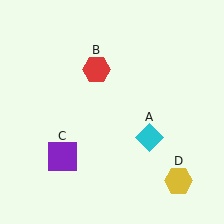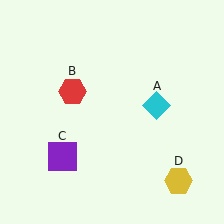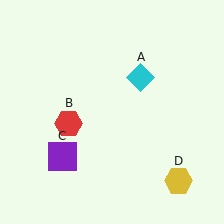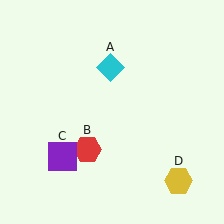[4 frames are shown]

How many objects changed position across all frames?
2 objects changed position: cyan diamond (object A), red hexagon (object B).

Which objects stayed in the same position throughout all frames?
Purple square (object C) and yellow hexagon (object D) remained stationary.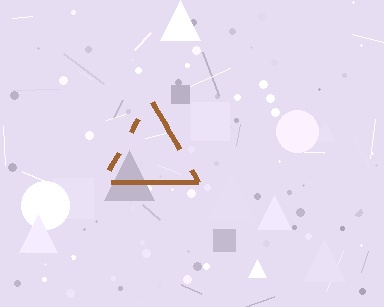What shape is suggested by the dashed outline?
The dashed outline suggests a triangle.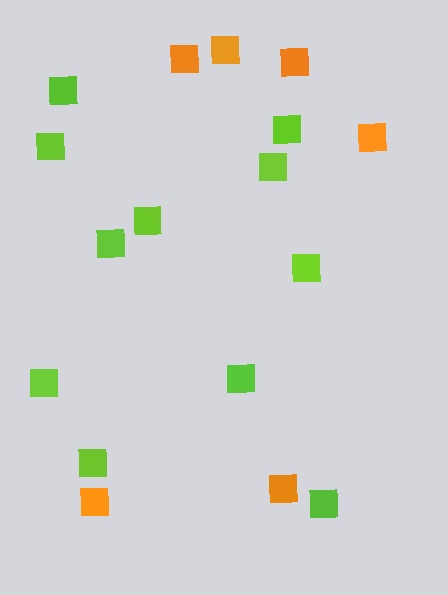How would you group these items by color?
There are 2 groups: one group of orange squares (6) and one group of lime squares (11).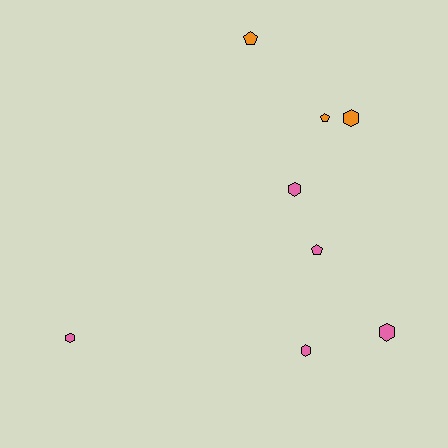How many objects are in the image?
There are 8 objects.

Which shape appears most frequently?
Hexagon, with 5 objects.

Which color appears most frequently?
Pink, with 5 objects.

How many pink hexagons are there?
There are 4 pink hexagons.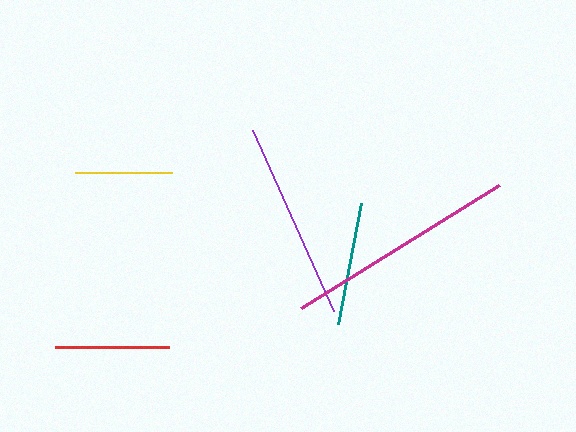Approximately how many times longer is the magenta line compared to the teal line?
The magenta line is approximately 1.9 times the length of the teal line.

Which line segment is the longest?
The magenta line is the longest at approximately 233 pixels.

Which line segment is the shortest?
The yellow line is the shortest at approximately 97 pixels.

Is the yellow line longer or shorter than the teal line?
The teal line is longer than the yellow line.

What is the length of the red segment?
The red segment is approximately 115 pixels long.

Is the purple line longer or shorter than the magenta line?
The magenta line is longer than the purple line.